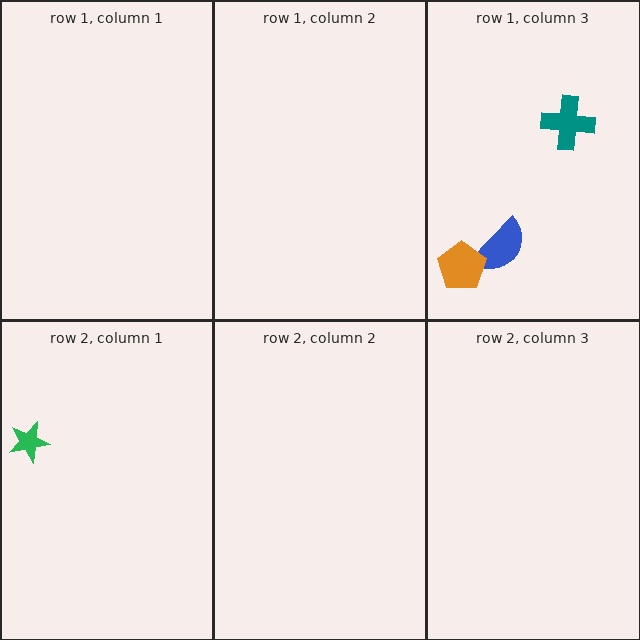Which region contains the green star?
The row 2, column 1 region.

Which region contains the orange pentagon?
The row 1, column 3 region.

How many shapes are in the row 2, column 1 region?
1.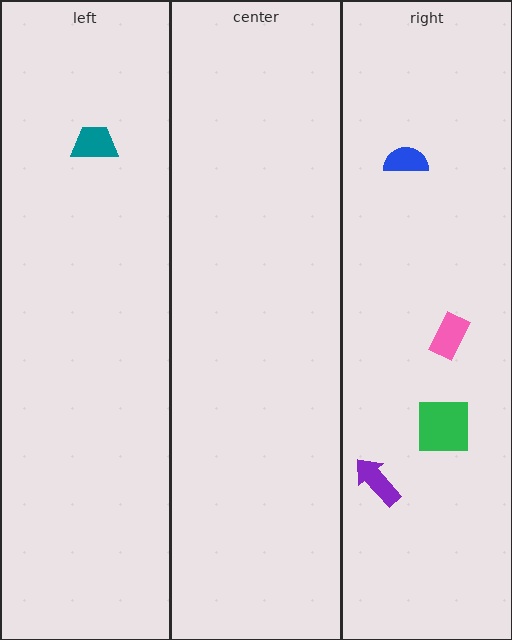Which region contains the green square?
The right region.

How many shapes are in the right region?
4.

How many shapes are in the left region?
1.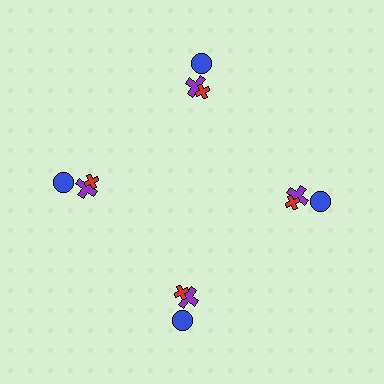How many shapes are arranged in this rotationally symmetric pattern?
There are 12 shapes, arranged in 4 groups of 3.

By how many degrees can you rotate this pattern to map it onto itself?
The pattern maps onto itself every 90 degrees of rotation.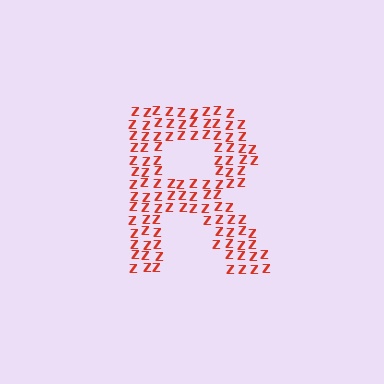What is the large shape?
The large shape is the letter R.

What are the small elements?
The small elements are letter Z's.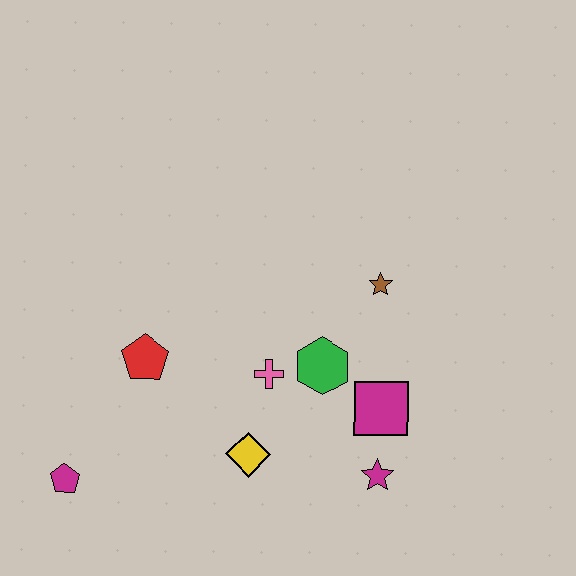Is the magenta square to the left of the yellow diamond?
No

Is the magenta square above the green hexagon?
No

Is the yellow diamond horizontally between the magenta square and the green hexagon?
No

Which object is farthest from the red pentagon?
The magenta star is farthest from the red pentagon.